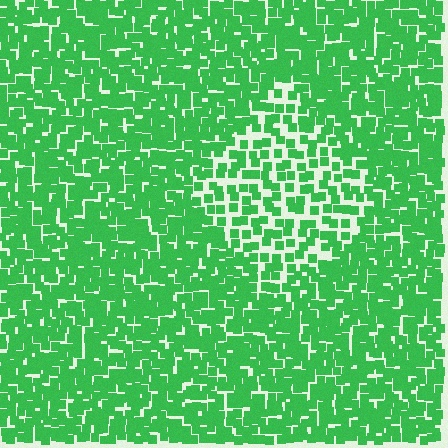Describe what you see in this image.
The image contains small green elements arranged at two different densities. A diamond-shaped region is visible where the elements are less densely packed than the surrounding area.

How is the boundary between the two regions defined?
The boundary is defined by a change in element density (approximately 1.9x ratio). All elements are the same color, size, and shape.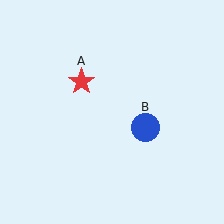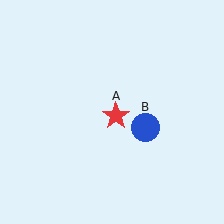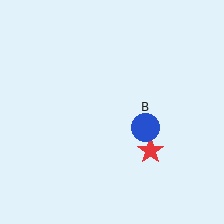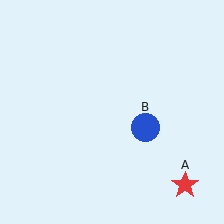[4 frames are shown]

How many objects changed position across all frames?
1 object changed position: red star (object A).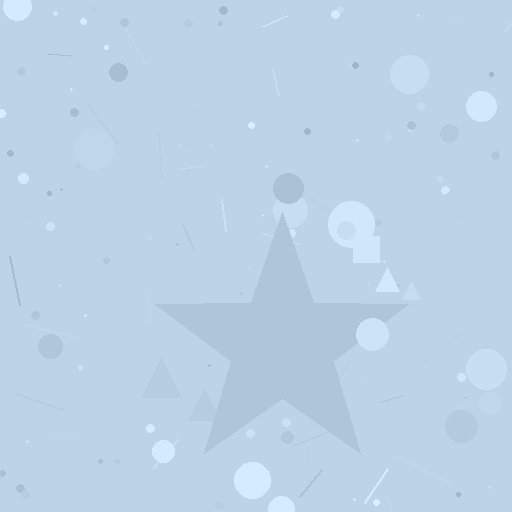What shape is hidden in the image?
A star is hidden in the image.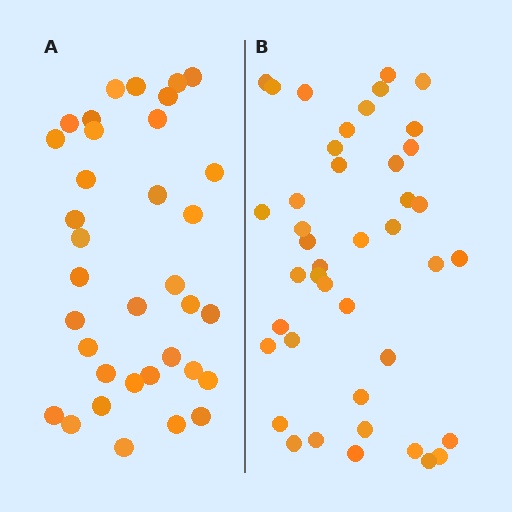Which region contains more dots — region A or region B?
Region B (the right region) has more dots.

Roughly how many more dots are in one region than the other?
Region B has roughly 8 or so more dots than region A.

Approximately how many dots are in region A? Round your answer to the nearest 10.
About 40 dots. (The exact count is 35, which rounds to 40.)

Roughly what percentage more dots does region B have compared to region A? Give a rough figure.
About 20% more.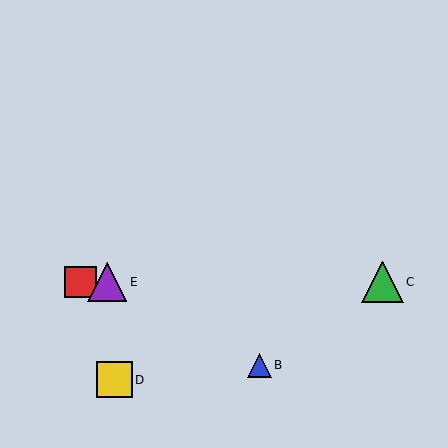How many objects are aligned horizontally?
3 objects (A, C, E) are aligned horizontally.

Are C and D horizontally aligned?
No, C is at y≈282 and D is at y≈380.